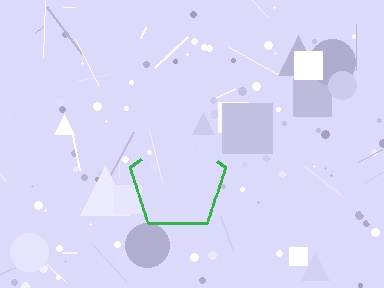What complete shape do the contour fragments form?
The contour fragments form a pentagon.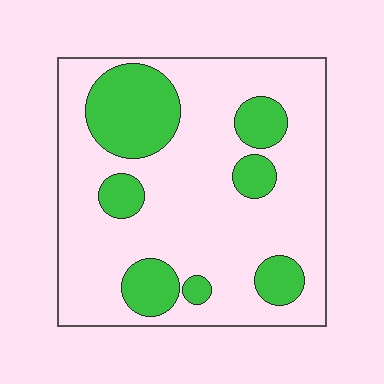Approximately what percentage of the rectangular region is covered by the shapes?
Approximately 25%.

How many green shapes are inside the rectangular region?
7.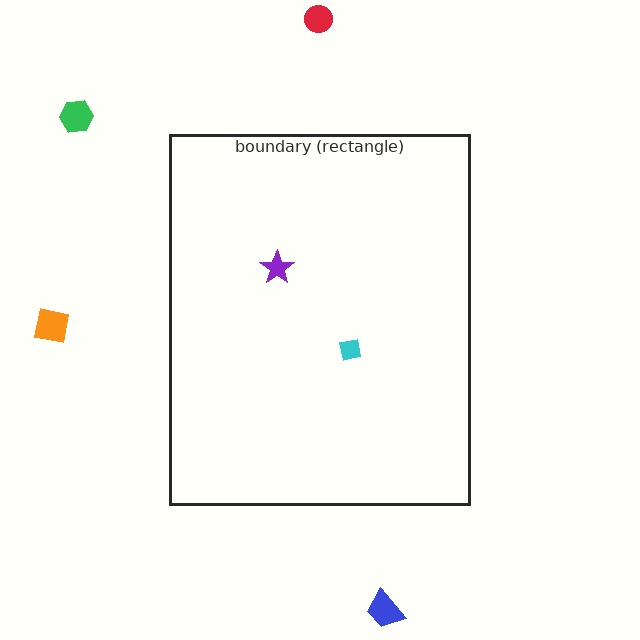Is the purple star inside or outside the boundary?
Inside.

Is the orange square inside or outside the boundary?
Outside.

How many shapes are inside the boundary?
2 inside, 4 outside.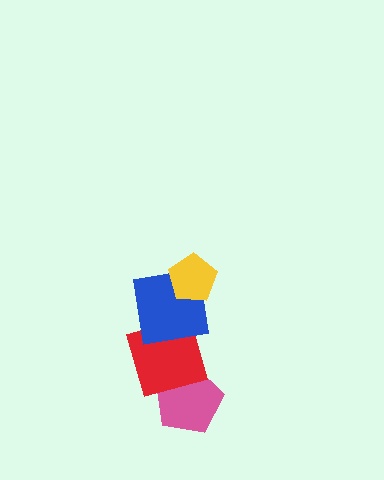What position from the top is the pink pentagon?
The pink pentagon is 4th from the top.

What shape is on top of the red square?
The blue square is on top of the red square.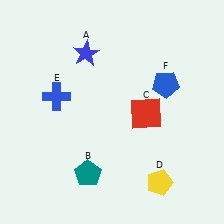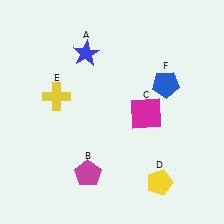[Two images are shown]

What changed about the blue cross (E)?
In Image 1, E is blue. In Image 2, it changed to yellow.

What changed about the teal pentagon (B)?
In Image 1, B is teal. In Image 2, it changed to magenta.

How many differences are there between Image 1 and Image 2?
There are 3 differences between the two images.